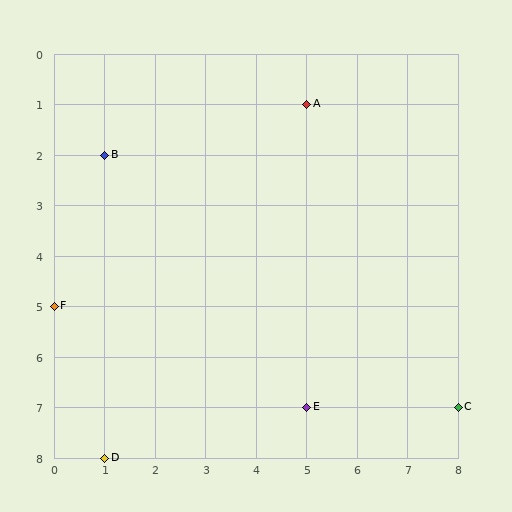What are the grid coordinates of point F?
Point F is at grid coordinates (0, 5).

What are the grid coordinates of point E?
Point E is at grid coordinates (5, 7).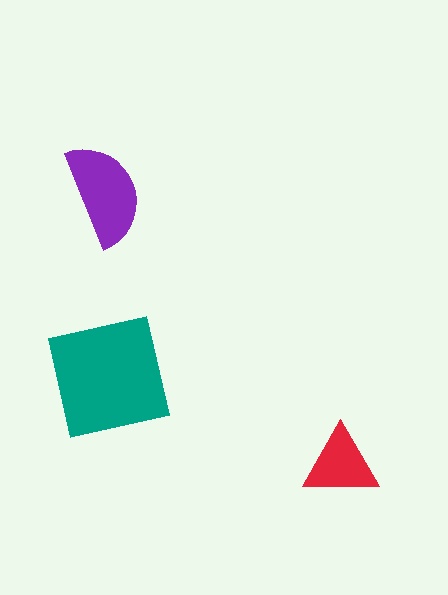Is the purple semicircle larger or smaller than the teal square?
Smaller.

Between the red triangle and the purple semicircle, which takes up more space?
The purple semicircle.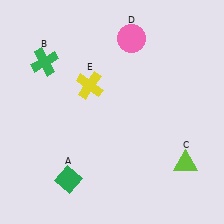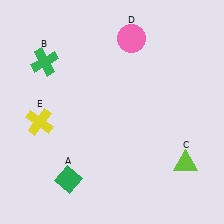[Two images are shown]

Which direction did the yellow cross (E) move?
The yellow cross (E) moved left.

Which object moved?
The yellow cross (E) moved left.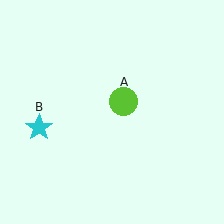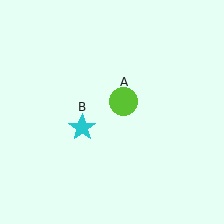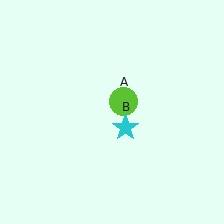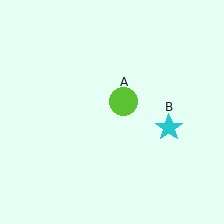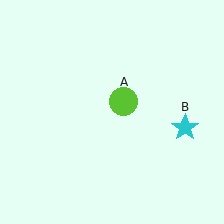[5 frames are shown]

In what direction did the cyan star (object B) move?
The cyan star (object B) moved right.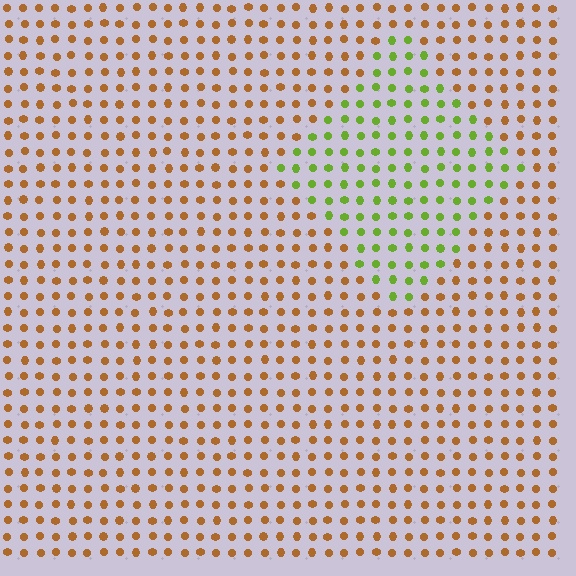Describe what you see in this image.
The image is filled with small brown elements in a uniform arrangement. A diamond-shaped region is visible where the elements are tinted to a slightly different hue, forming a subtle color boundary.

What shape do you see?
I see a diamond.